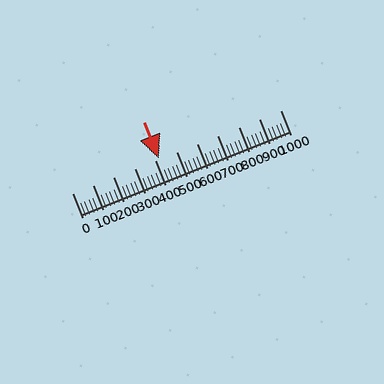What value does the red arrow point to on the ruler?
The red arrow points to approximately 418.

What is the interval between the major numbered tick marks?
The major tick marks are spaced 100 units apart.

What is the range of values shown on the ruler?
The ruler shows values from 0 to 1000.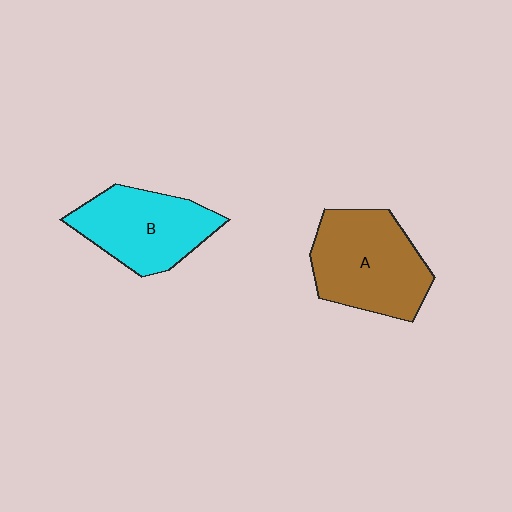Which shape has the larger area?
Shape A (brown).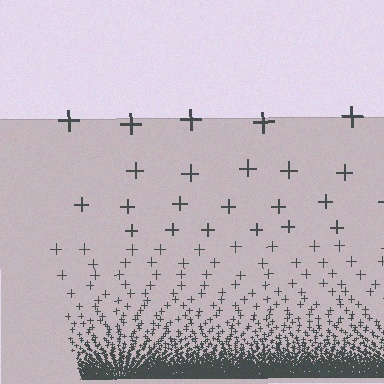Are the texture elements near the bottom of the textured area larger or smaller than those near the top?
Smaller. The gradient is inverted — elements near the bottom are smaller and denser.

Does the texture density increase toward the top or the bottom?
Density increases toward the bottom.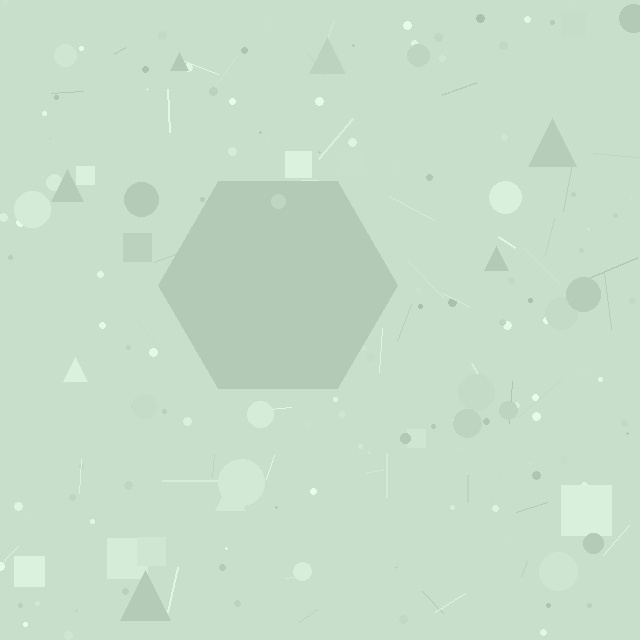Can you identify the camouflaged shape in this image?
The camouflaged shape is a hexagon.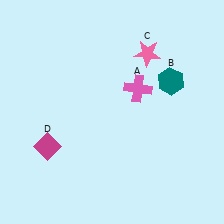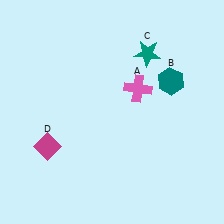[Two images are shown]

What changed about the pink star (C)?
In Image 1, C is pink. In Image 2, it changed to teal.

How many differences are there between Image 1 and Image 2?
There is 1 difference between the two images.